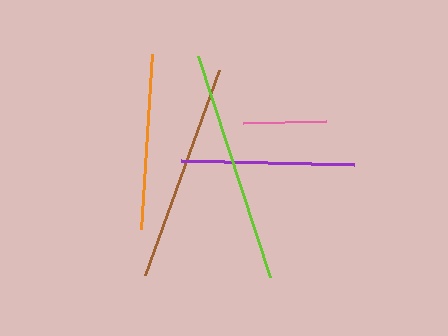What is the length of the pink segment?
The pink segment is approximately 84 pixels long.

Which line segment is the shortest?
The pink line is the shortest at approximately 84 pixels.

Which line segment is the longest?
The lime line is the longest at approximately 233 pixels.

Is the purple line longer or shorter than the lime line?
The lime line is longer than the purple line.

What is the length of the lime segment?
The lime segment is approximately 233 pixels long.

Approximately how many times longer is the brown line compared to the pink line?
The brown line is approximately 2.6 times the length of the pink line.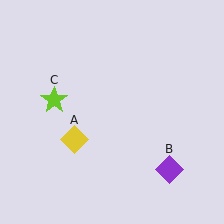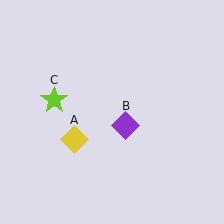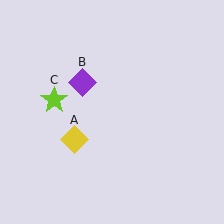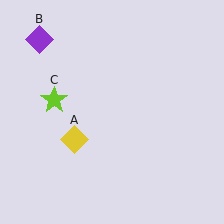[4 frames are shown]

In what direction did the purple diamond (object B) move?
The purple diamond (object B) moved up and to the left.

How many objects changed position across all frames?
1 object changed position: purple diamond (object B).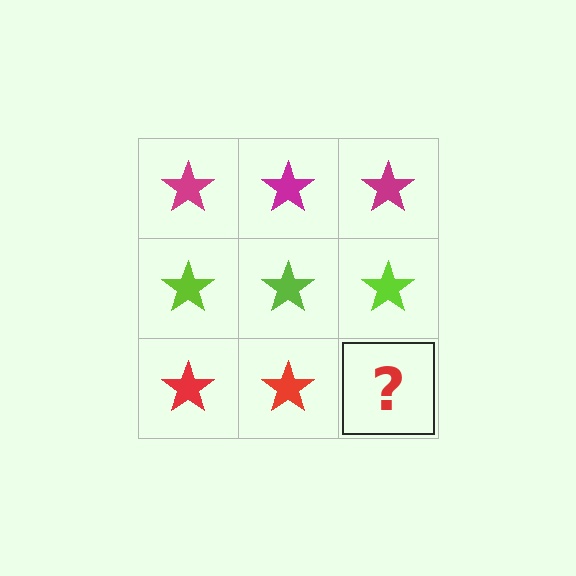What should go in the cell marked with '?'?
The missing cell should contain a red star.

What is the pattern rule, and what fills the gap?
The rule is that each row has a consistent color. The gap should be filled with a red star.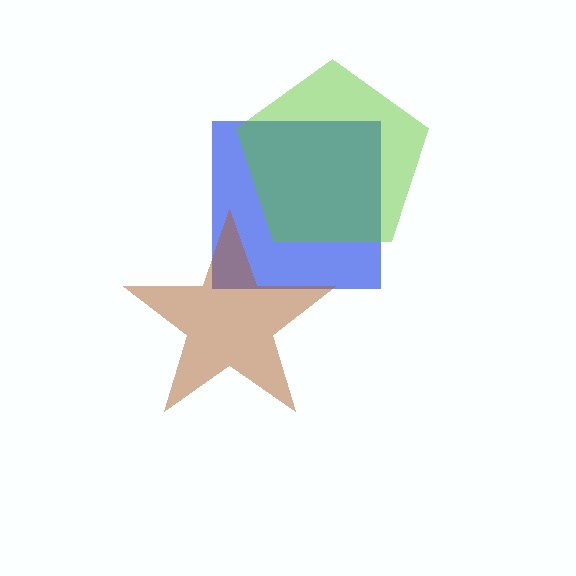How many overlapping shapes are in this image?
There are 3 overlapping shapes in the image.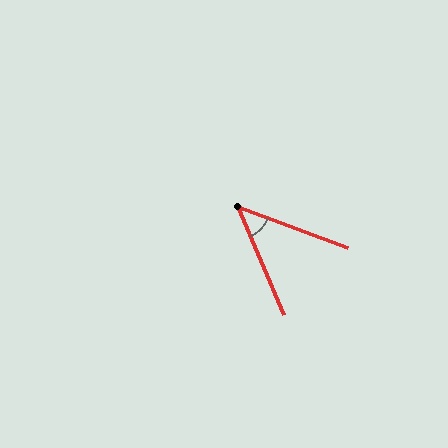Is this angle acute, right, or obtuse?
It is acute.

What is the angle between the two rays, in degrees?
Approximately 46 degrees.